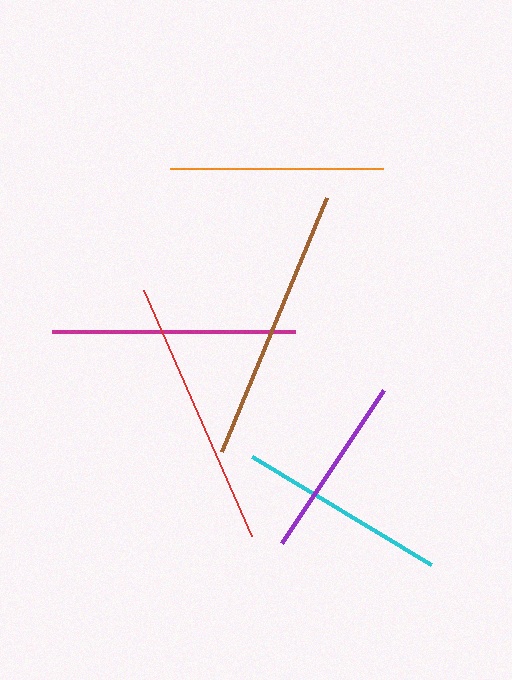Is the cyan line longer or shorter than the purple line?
The cyan line is longer than the purple line.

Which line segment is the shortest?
The purple line is the shortest at approximately 184 pixels.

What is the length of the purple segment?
The purple segment is approximately 184 pixels long.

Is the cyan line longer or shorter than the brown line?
The brown line is longer than the cyan line.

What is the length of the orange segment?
The orange segment is approximately 213 pixels long.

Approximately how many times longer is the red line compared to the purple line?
The red line is approximately 1.5 times the length of the purple line.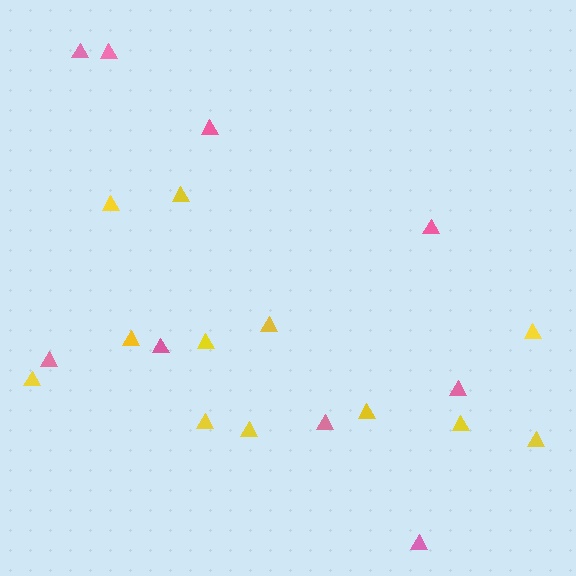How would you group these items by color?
There are 2 groups: one group of yellow triangles (12) and one group of pink triangles (9).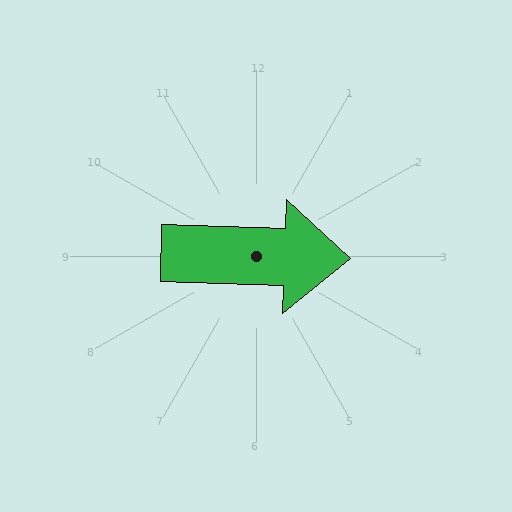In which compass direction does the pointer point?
East.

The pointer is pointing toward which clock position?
Roughly 3 o'clock.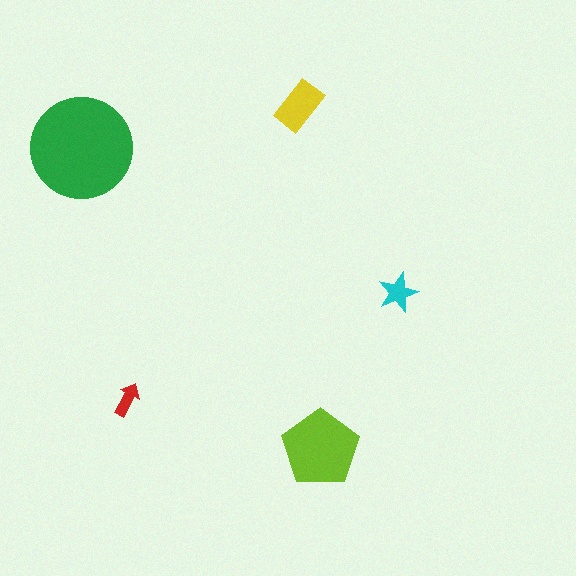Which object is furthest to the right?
The cyan star is rightmost.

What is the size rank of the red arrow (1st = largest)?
5th.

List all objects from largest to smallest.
The green circle, the lime pentagon, the yellow rectangle, the cyan star, the red arrow.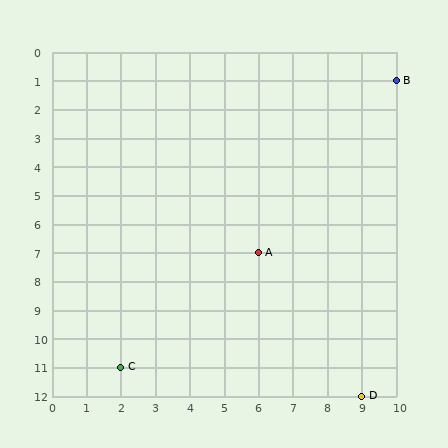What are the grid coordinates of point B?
Point B is at grid coordinates (10, 1).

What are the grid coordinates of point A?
Point A is at grid coordinates (6, 7).